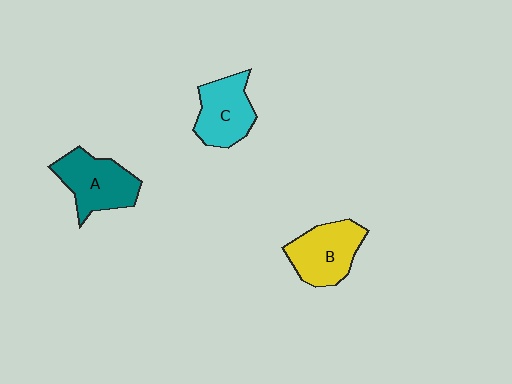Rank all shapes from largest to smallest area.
From largest to smallest: A (teal), B (yellow), C (cyan).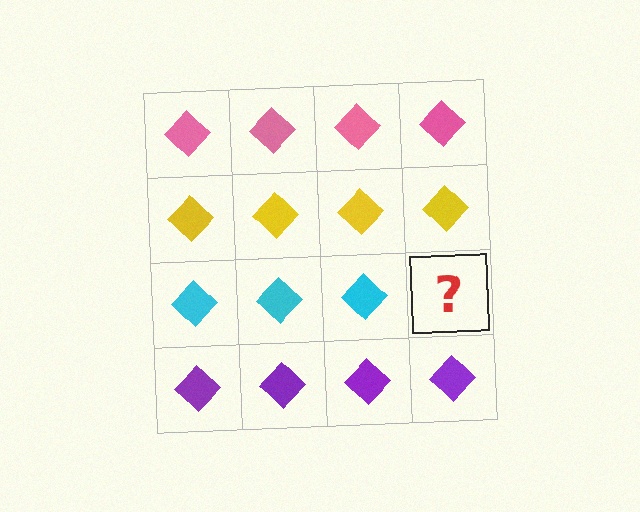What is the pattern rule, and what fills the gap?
The rule is that each row has a consistent color. The gap should be filled with a cyan diamond.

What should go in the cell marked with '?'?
The missing cell should contain a cyan diamond.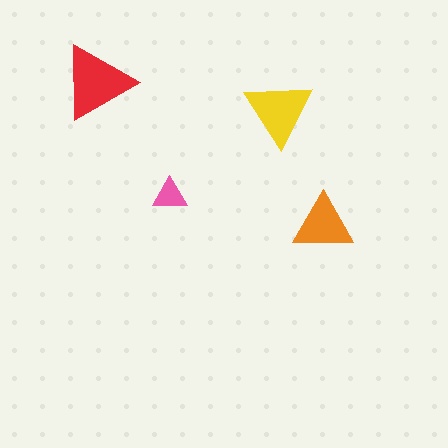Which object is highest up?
The red triangle is topmost.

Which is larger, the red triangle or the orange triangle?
The red one.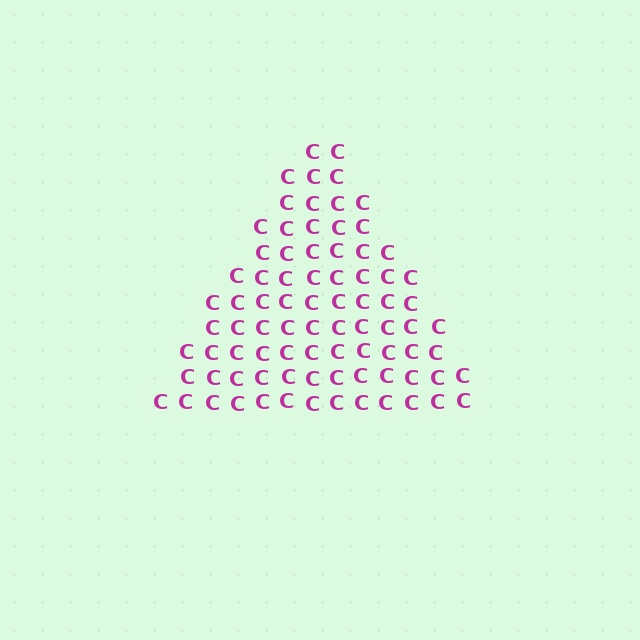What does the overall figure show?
The overall figure shows a triangle.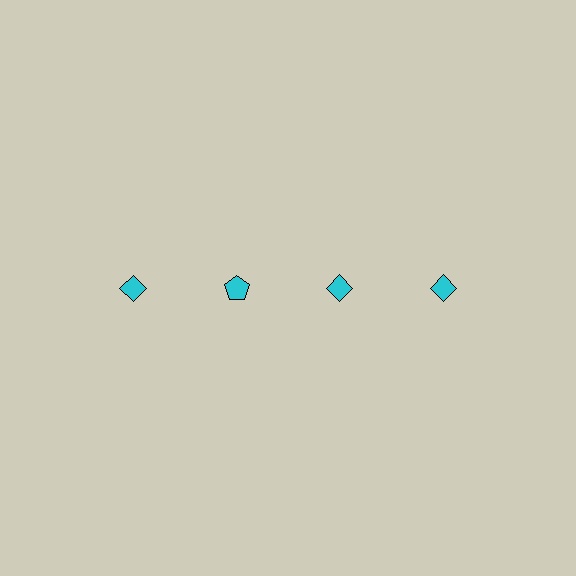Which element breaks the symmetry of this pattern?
The cyan pentagon in the top row, second from left column breaks the symmetry. All other shapes are cyan diamonds.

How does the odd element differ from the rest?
It has a different shape: pentagon instead of diamond.